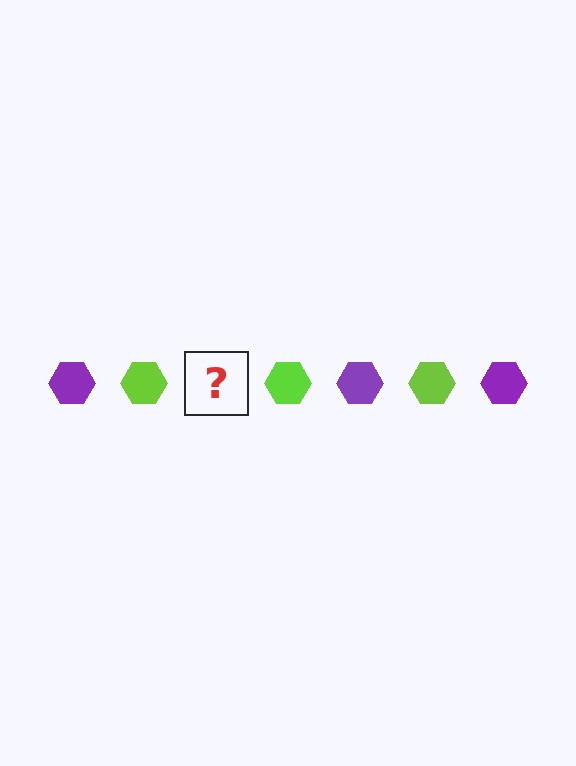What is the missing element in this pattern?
The missing element is a purple hexagon.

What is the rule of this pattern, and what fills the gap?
The rule is that the pattern cycles through purple, lime hexagons. The gap should be filled with a purple hexagon.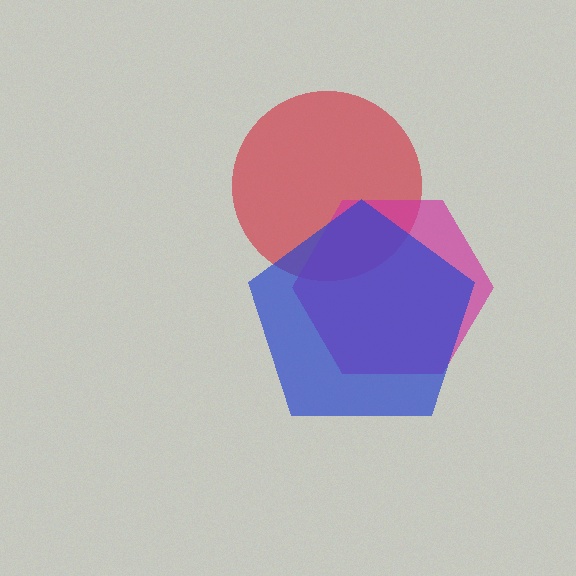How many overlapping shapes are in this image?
There are 3 overlapping shapes in the image.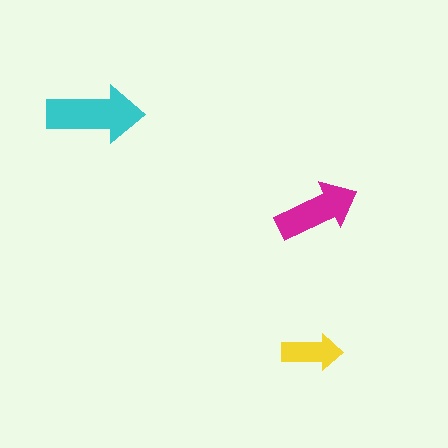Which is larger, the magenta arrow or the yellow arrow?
The magenta one.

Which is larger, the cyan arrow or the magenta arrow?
The cyan one.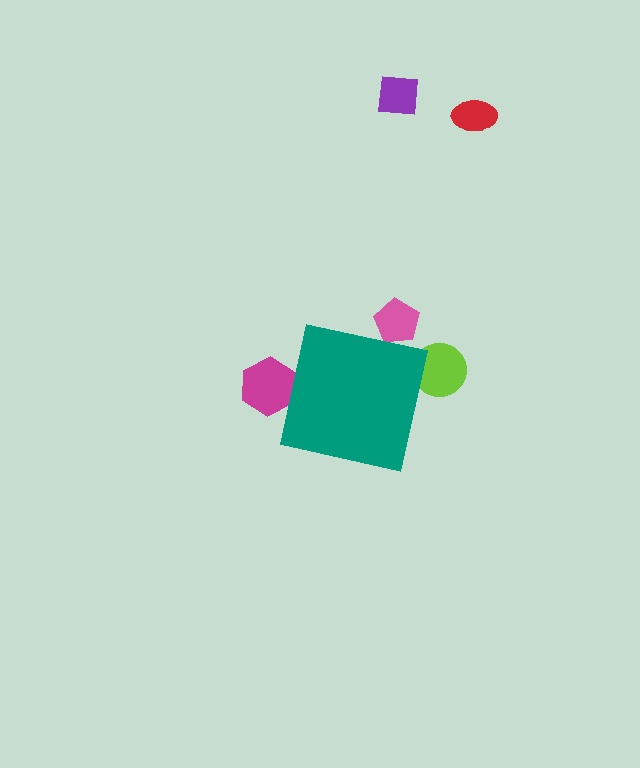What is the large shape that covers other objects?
A teal square.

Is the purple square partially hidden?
No, the purple square is fully visible.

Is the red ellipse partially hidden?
No, the red ellipse is fully visible.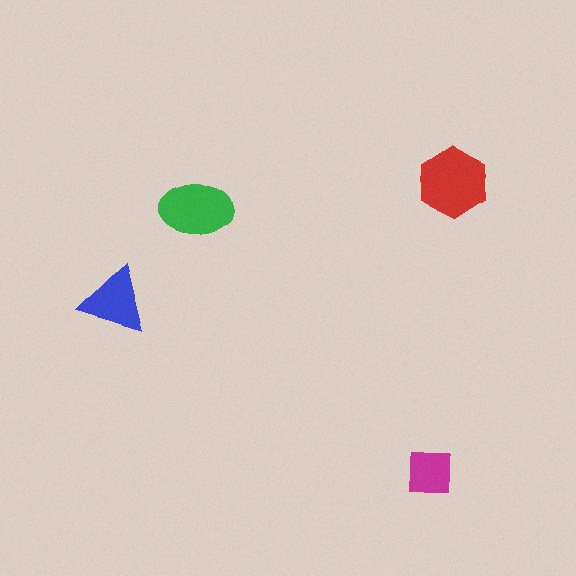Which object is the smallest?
The magenta square.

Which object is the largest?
The red hexagon.